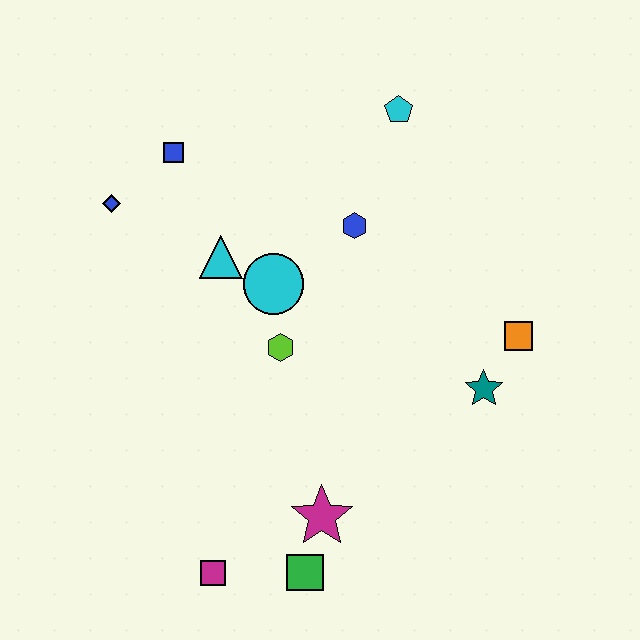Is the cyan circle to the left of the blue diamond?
No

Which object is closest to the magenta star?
The green square is closest to the magenta star.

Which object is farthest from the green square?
The cyan pentagon is farthest from the green square.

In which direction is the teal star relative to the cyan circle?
The teal star is to the right of the cyan circle.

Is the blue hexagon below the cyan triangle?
No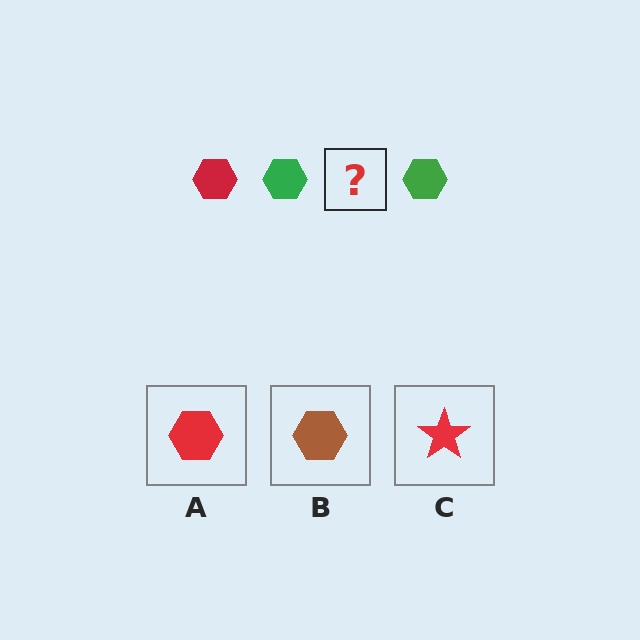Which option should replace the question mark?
Option A.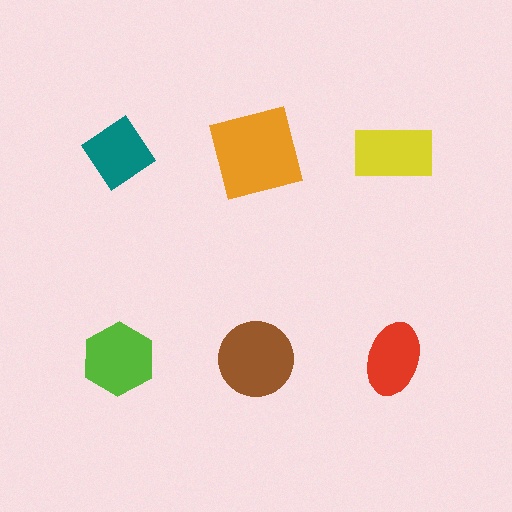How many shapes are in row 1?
3 shapes.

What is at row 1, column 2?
An orange square.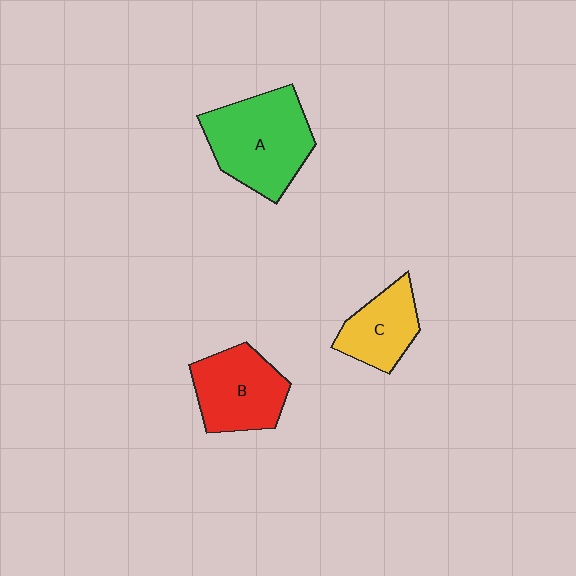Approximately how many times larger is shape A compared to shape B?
Approximately 1.3 times.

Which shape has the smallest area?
Shape C (yellow).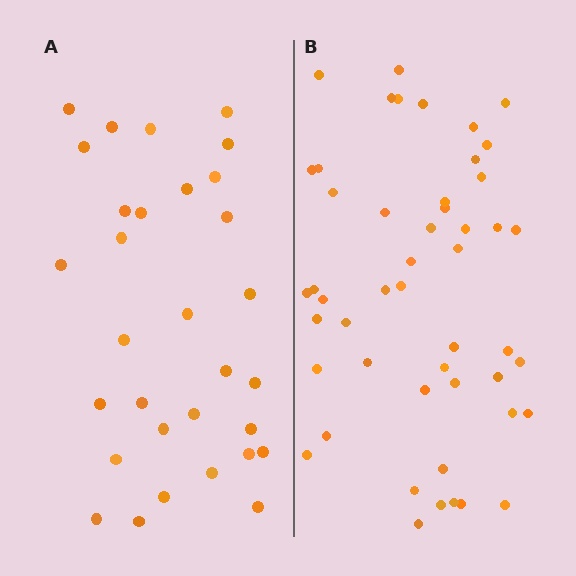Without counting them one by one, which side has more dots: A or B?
Region B (the right region) has more dots.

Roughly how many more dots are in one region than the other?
Region B has approximately 20 more dots than region A.